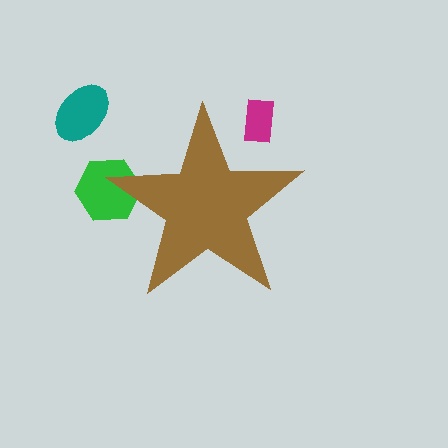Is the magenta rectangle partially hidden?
Yes, the magenta rectangle is partially hidden behind the brown star.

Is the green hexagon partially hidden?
Yes, the green hexagon is partially hidden behind the brown star.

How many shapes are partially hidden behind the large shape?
2 shapes are partially hidden.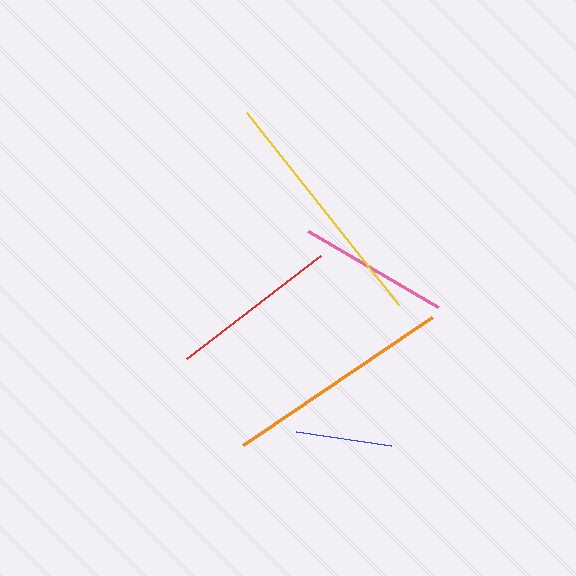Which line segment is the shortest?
The blue line is the shortest at approximately 96 pixels.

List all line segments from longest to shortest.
From longest to shortest: yellow, orange, red, pink, blue.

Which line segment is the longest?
The yellow line is the longest at approximately 244 pixels.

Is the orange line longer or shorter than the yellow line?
The yellow line is longer than the orange line.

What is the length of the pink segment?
The pink segment is approximately 151 pixels long.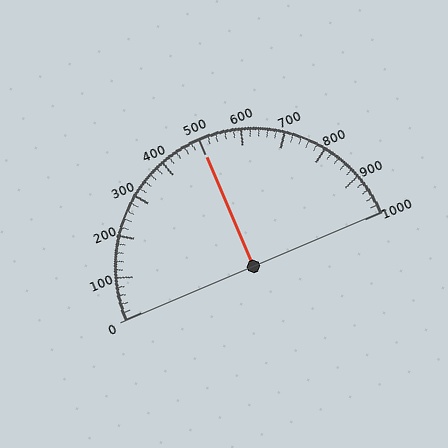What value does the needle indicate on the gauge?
The needle indicates approximately 500.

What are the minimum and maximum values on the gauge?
The gauge ranges from 0 to 1000.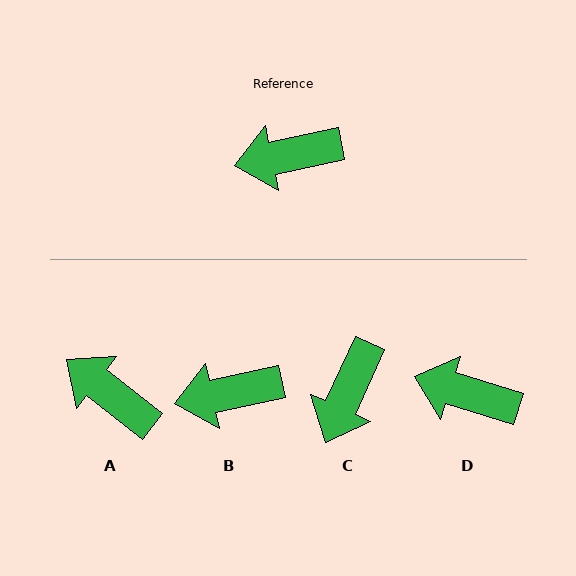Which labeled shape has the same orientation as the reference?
B.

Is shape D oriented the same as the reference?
No, it is off by about 29 degrees.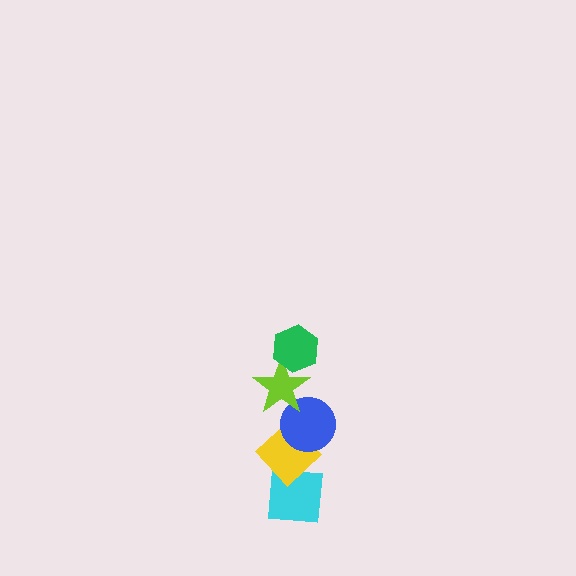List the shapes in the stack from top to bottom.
From top to bottom: the green hexagon, the lime star, the blue circle, the yellow diamond, the cyan square.